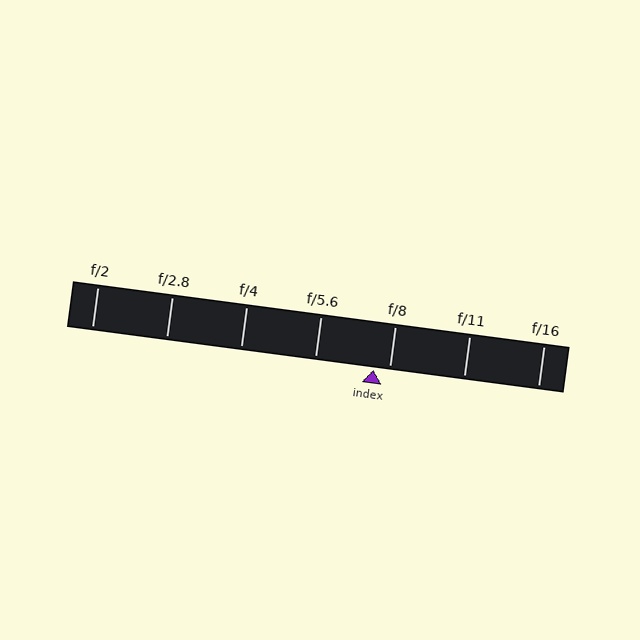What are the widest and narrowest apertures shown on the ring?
The widest aperture shown is f/2 and the narrowest is f/16.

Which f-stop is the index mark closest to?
The index mark is closest to f/8.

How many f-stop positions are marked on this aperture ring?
There are 7 f-stop positions marked.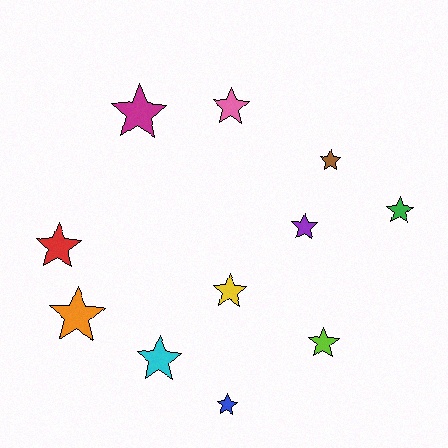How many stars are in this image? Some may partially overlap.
There are 11 stars.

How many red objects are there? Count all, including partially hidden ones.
There is 1 red object.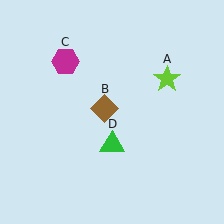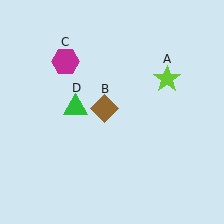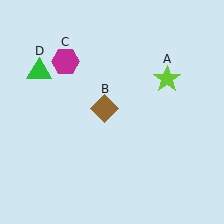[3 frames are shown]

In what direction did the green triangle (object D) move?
The green triangle (object D) moved up and to the left.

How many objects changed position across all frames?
1 object changed position: green triangle (object D).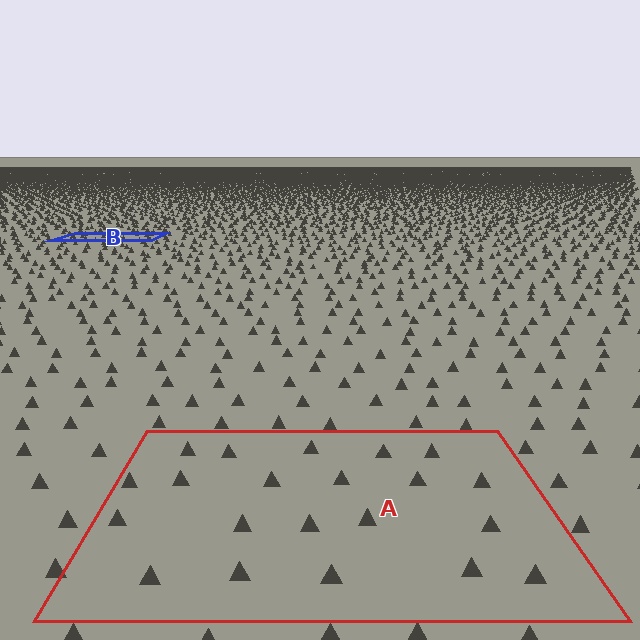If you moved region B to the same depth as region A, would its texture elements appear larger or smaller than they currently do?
They would appear larger. At a closer depth, the same texture elements are projected at a bigger on-screen size.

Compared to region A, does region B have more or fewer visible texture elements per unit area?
Region B has more texture elements per unit area — they are packed more densely because it is farther away.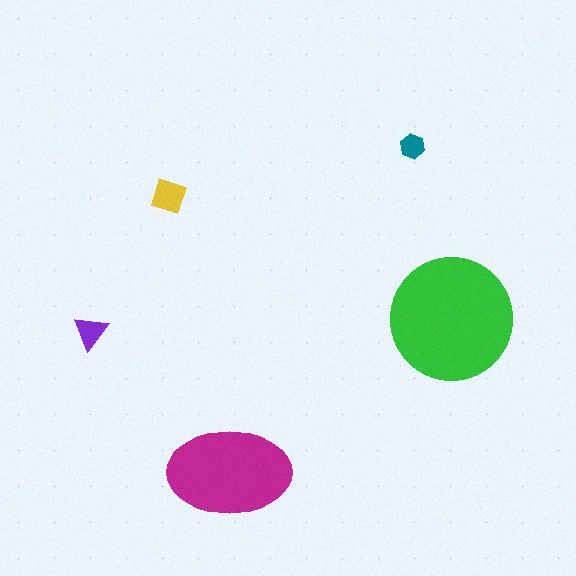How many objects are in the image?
There are 5 objects in the image.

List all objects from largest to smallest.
The green circle, the magenta ellipse, the yellow diamond, the purple triangle, the teal hexagon.